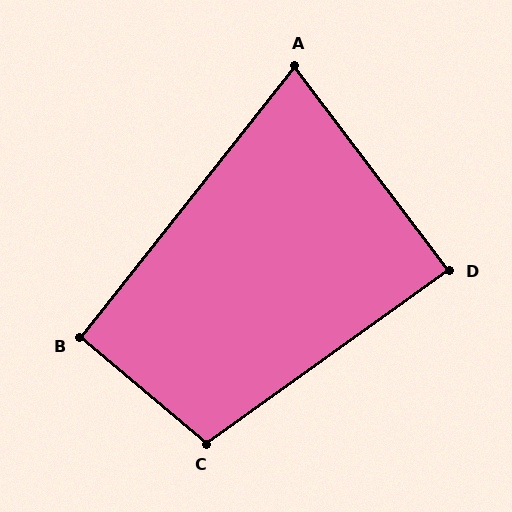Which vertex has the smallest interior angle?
A, at approximately 75 degrees.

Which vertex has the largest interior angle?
C, at approximately 105 degrees.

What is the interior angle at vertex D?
Approximately 88 degrees (approximately right).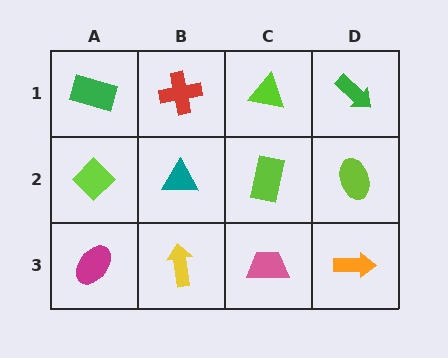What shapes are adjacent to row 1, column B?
A teal triangle (row 2, column B), a green rectangle (row 1, column A), a lime triangle (row 1, column C).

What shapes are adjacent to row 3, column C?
A lime rectangle (row 2, column C), a yellow arrow (row 3, column B), an orange arrow (row 3, column D).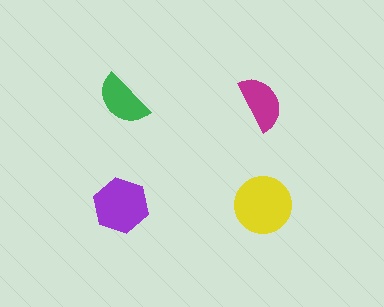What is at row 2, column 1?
A purple hexagon.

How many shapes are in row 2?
2 shapes.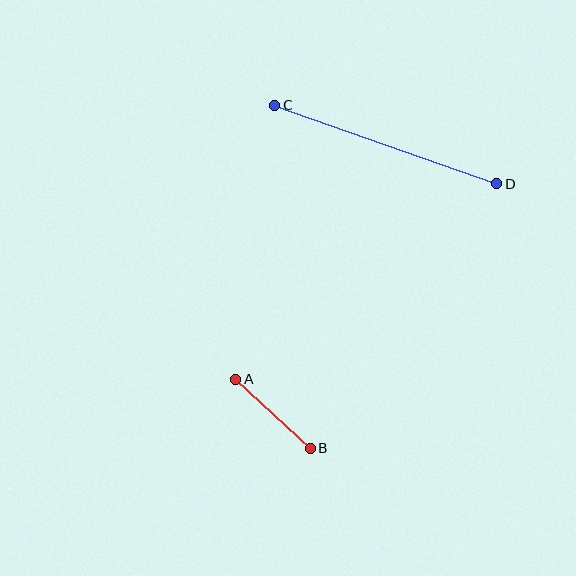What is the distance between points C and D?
The distance is approximately 235 pixels.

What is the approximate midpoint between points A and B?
The midpoint is at approximately (273, 414) pixels.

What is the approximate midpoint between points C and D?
The midpoint is at approximately (386, 145) pixels.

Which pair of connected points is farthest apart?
Points C and D are farthest apart.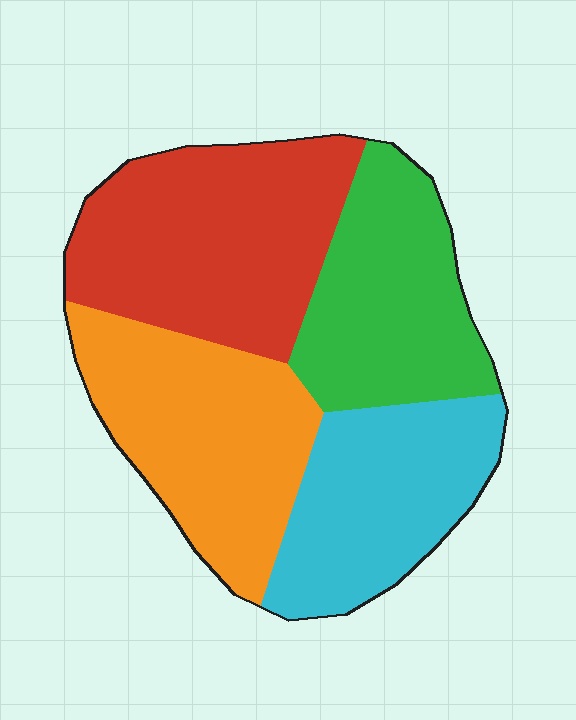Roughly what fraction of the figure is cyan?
Cyan takes up about one fifth (1/5) of the figure.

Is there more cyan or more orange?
Orange.